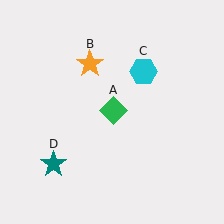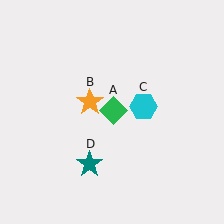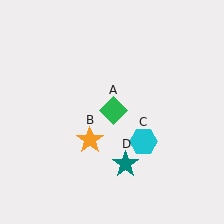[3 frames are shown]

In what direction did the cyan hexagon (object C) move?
The cyan hexagon (object C) moved down.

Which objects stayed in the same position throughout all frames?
Green diamond (object A) remained stationary.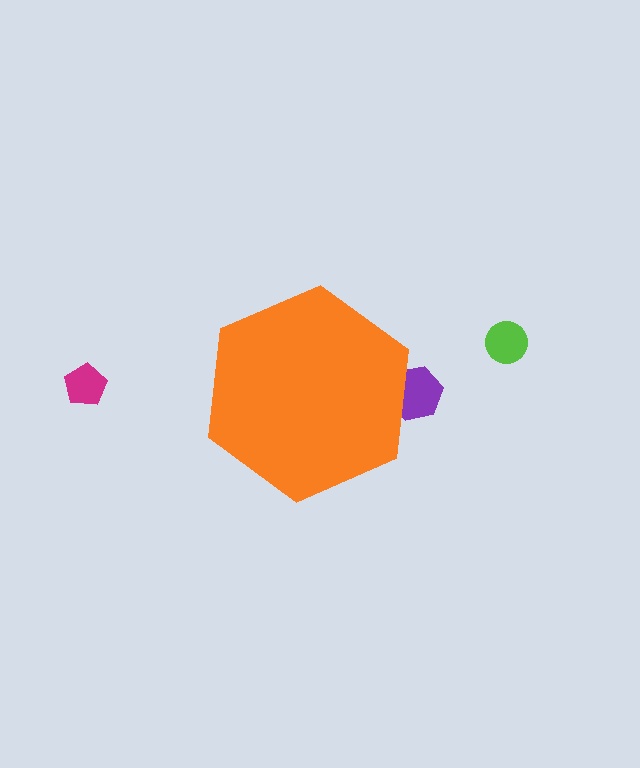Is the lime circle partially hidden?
No, the lime circle is fully visible.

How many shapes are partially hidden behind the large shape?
1 shape is partially hidden.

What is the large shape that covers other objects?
An orange hexagon.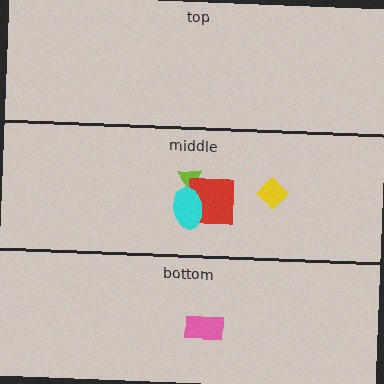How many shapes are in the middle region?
4.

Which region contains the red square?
The middle region.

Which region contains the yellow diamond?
The middle region.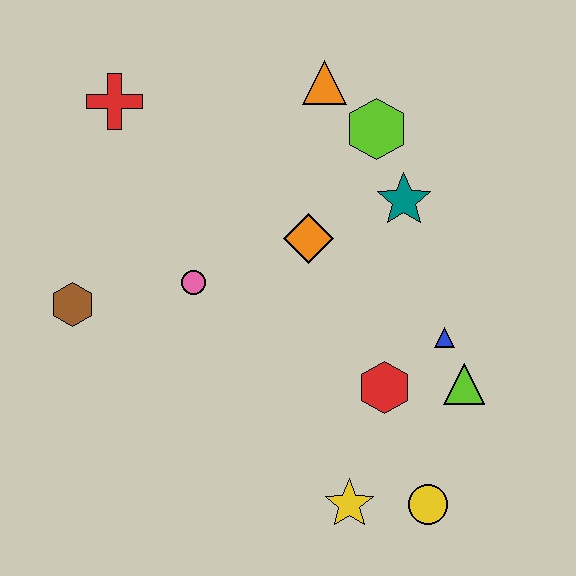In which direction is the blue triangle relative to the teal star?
The blue triangle is below the teal star.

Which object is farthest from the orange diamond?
The yellow circle is farthest from the orange diamond.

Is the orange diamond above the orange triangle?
No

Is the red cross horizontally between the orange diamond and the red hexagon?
No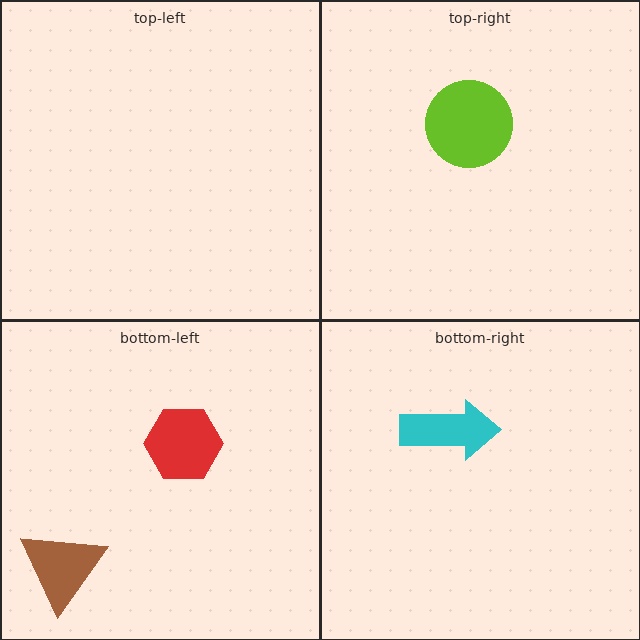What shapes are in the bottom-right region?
The cyan arrow.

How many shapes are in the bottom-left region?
2.